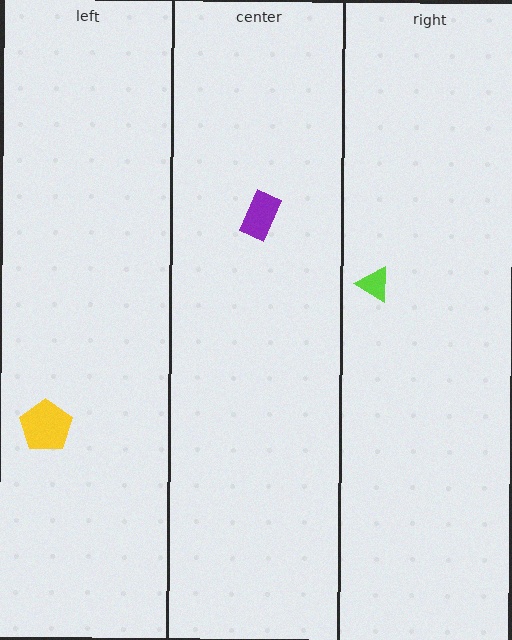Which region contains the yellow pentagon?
The left region.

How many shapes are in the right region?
1.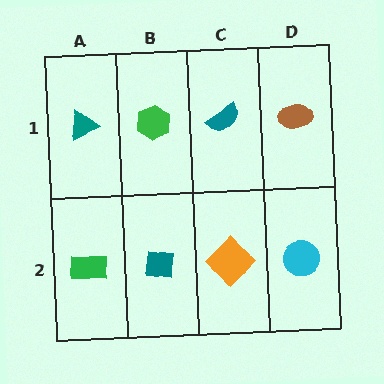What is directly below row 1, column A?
A green rectangle.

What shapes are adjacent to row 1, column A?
A green rectangle (row 2, column A), a green hexagon (row 1, column B).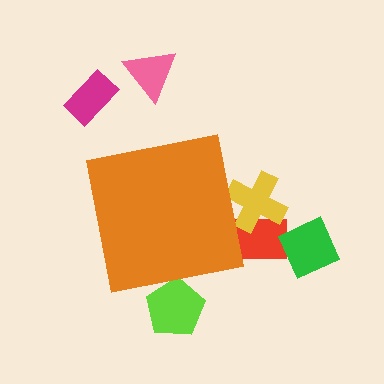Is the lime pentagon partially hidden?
Yes, the lime pentagon is partially hidden behind the orange square.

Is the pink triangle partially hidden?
No, the pink triangle is fully visible.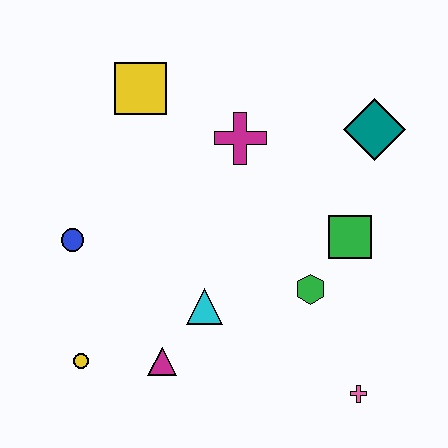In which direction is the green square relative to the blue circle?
The green square is to the right of the blue circle.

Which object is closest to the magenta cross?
The yellow square is closest to the magenta cross.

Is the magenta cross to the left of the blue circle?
No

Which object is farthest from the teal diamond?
The yellow circle is farthest from the teal diamond.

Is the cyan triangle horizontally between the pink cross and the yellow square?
Yes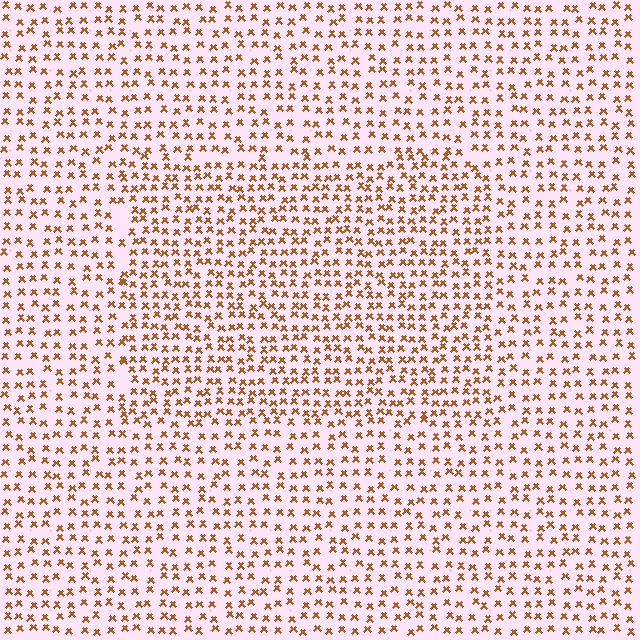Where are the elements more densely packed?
The elements are more densely packed inside the rectangle boundary.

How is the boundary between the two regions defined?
The boundary is defined by a change in element density (approximately 1.5x ratio). All elements are the same color, size, and shape.